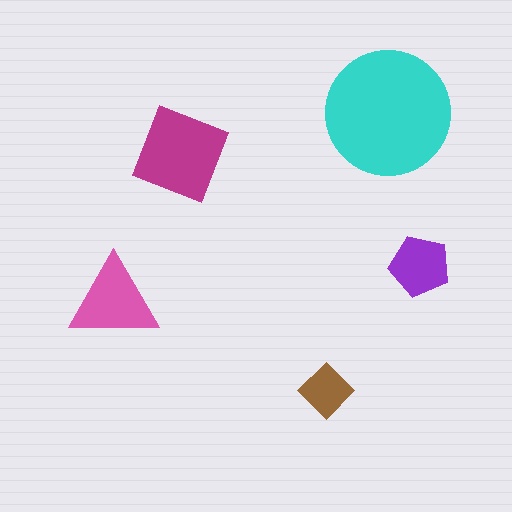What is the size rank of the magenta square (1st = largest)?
2nd.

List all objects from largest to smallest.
The cyan circle, the magenta square, the pink triangle, the purple pentagon, the brown diamond.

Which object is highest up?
The cyan circle is topmost.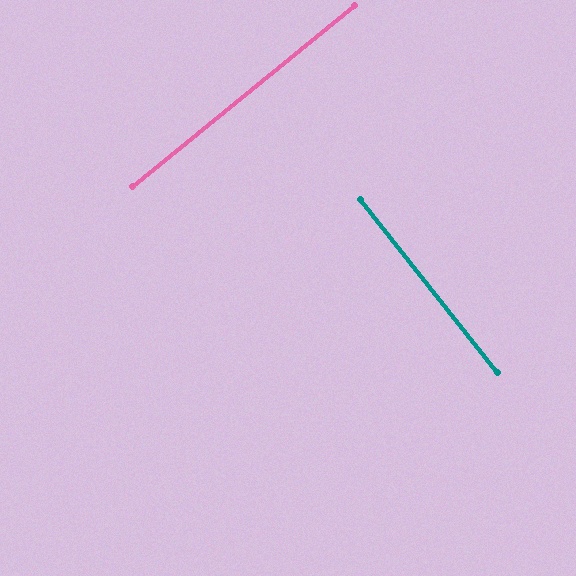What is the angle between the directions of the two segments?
Approximately 89 degrees.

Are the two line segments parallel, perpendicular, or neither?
Perpendicular — they meet at approximately 89°.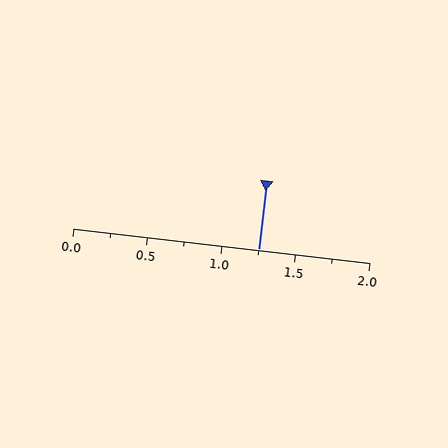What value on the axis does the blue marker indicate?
The marker indicates approximately 1.25.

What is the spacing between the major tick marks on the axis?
The major ticks are spaced 0.5 apart.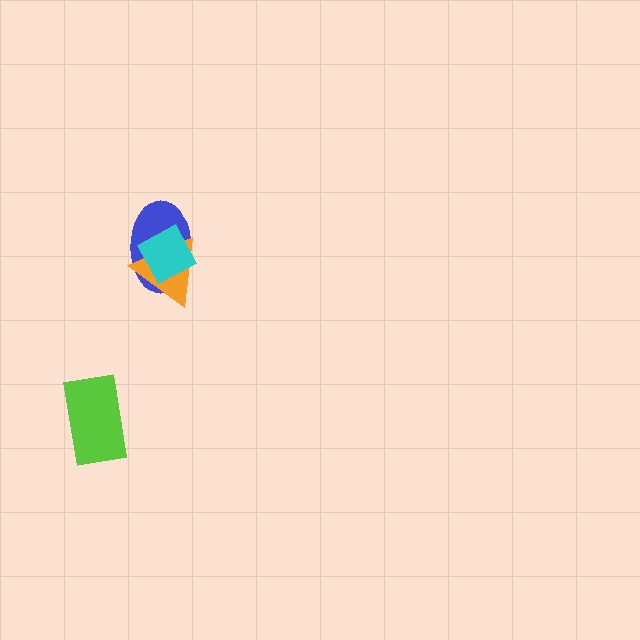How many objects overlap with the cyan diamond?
2 objects overlap with the cyan diamond.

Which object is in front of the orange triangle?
The cyan diamond is in front of the orange triangle.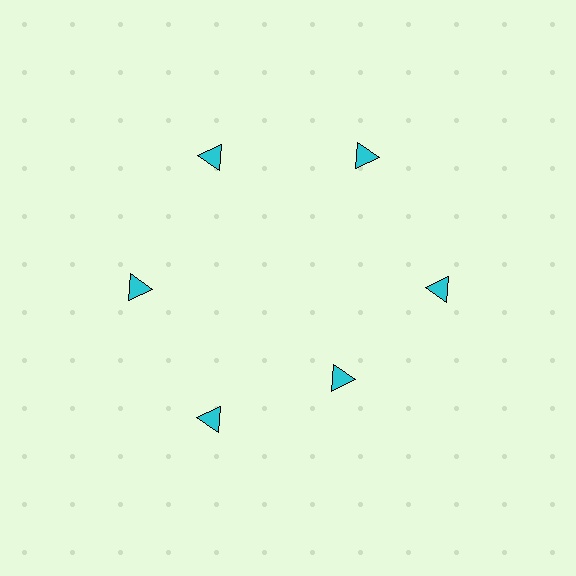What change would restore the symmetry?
The symmetry would be restored by moving it outward, back onto the ring so that all 6 triangles sit at equal angles and equal distance from the center.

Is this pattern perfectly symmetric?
No. The 6 cyan triangles are arranged in a ring, but one element near the 5 o'clock position is pulled inward toward the center, breaking the 6-fold rotational symmetry.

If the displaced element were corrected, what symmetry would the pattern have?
It would have 6-fold rotational symmetry — the pattern would map onto itself every 60 degrees.